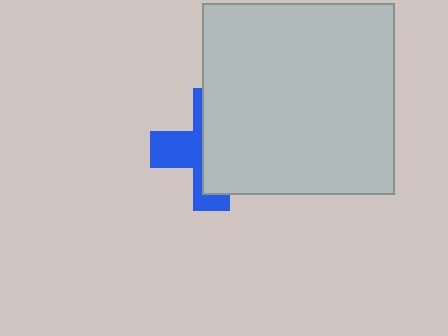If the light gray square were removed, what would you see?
You would see the complete blue cross.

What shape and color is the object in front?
The object in front is a light gray square.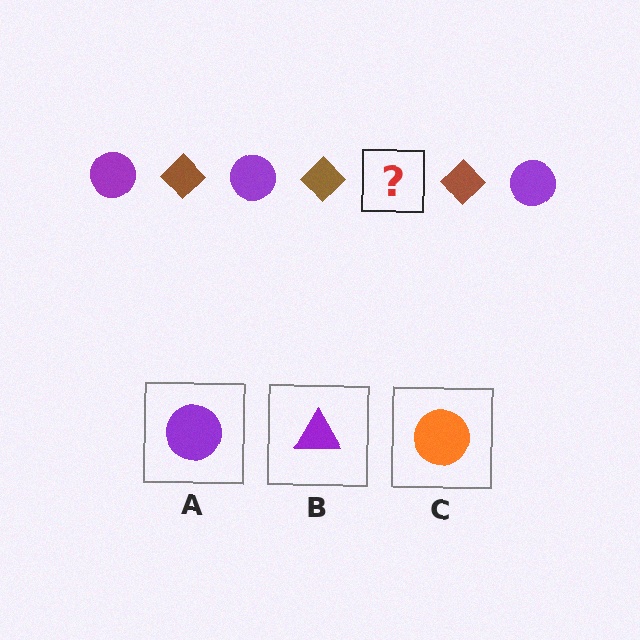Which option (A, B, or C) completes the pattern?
A.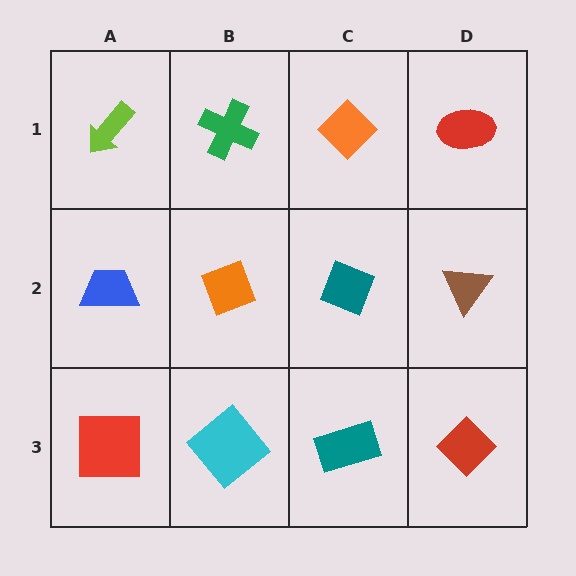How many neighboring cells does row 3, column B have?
3.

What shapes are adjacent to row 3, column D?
A brown triangle (row 2, column D), a teal rectangle (row 3, column C).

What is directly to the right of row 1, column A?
A green cross.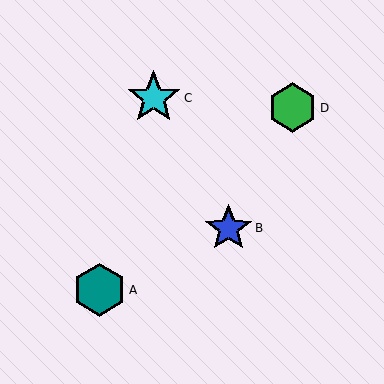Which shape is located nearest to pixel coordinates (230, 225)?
The blue star (labeled B) at (229, 228) is nearest to that location.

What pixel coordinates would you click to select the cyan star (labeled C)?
Click at (154, 98) to select the cyan star C.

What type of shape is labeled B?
Shape B is a blue star.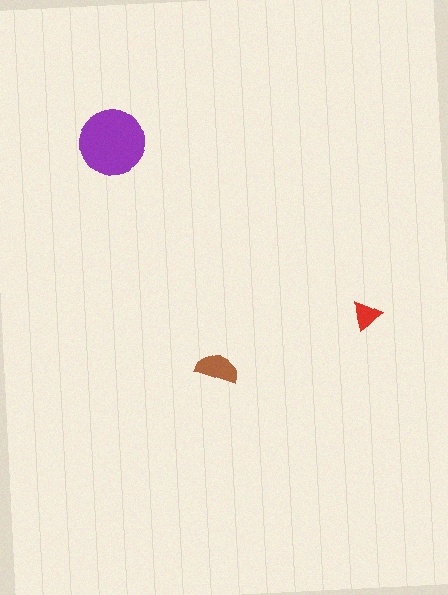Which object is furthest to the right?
The red triangle is rightmost.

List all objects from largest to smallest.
The purple circle, the brown semicircle, the red triangle.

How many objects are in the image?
There are 3 objects in the image.